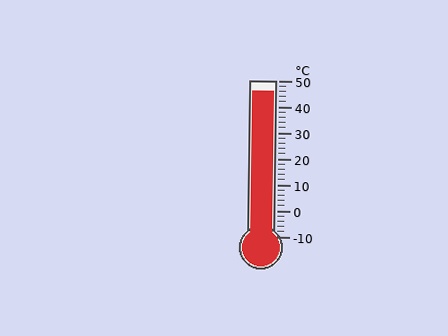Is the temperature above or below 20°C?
The temperature is above 20°C.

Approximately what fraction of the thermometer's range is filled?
The thermometer is filled to approximately 95% of its range.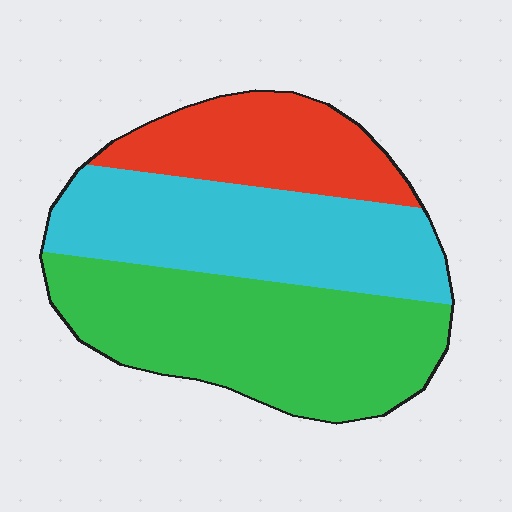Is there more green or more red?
Green.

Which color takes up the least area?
Red, at roughly 20%.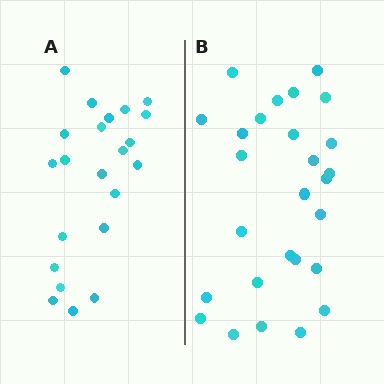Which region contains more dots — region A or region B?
Region B (the right region) has more dots.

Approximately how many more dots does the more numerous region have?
Region B has about 5 more dots than region A.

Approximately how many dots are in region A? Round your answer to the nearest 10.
About 20 dots. (The exact count is 22, which rounds to 20.)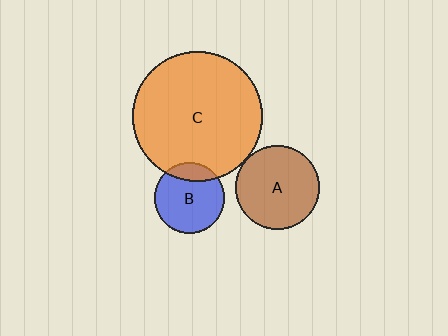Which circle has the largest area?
Circle C (orange).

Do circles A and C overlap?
Yes.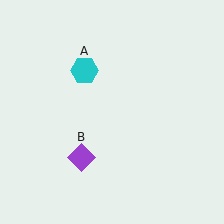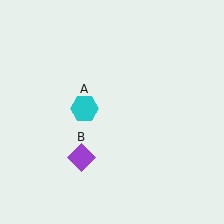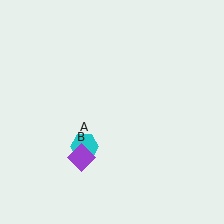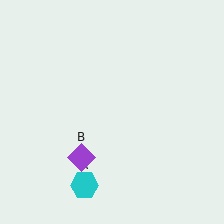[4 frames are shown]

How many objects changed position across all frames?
1 object changed position: cyan hexagon (object A).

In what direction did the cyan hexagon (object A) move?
The cyan hexagon (object A) moved down.